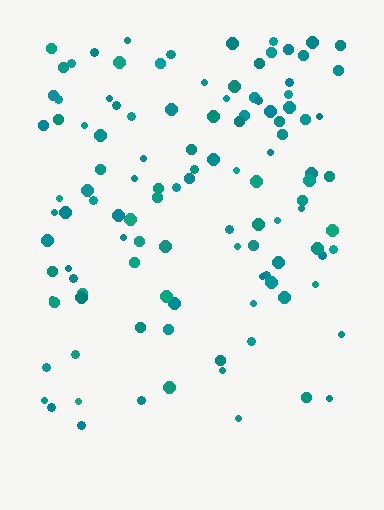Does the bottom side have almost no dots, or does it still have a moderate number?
Still a moderate number, just noticeably fewer than the top.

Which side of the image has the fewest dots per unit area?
The bottom.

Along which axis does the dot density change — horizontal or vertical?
Vertical.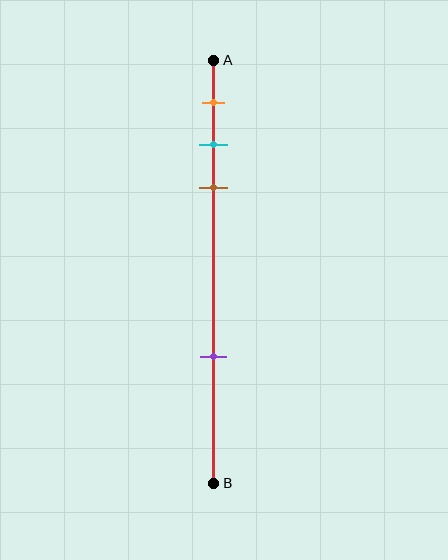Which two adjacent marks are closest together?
The cyan and brown marks are the closest adjacent pair.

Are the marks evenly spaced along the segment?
No, the marks are not evenly spaced.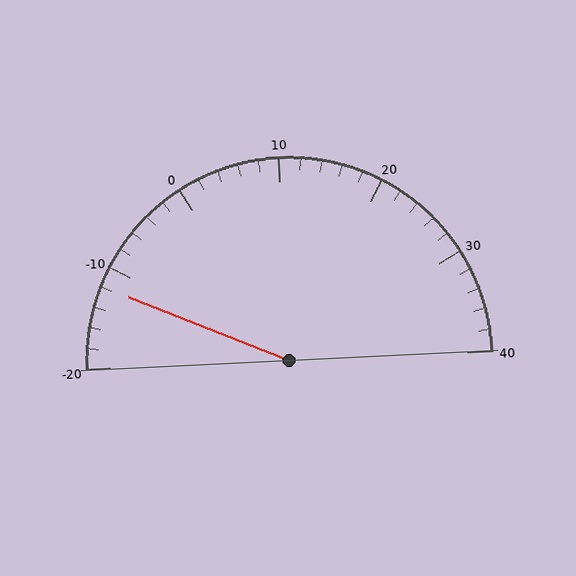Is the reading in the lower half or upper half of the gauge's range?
The reading is in the lower half of the range (-20 to 40).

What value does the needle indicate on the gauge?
The needle indicates approximately -12.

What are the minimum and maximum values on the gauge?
The gauge ranges from -20 to 40.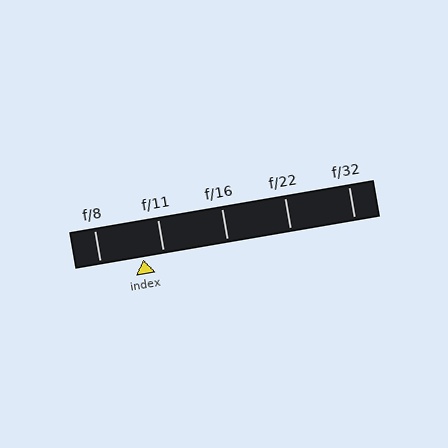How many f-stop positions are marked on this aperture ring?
There are 5 f-stop positions marked.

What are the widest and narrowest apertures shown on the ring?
The widest aperture shown is f/8 and the narrowest is f/32.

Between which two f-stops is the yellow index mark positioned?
The index mark is between f/8 and f/11.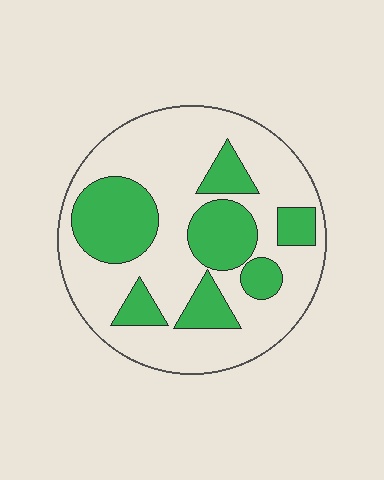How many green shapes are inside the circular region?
7.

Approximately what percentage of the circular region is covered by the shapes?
Approximately 30%.